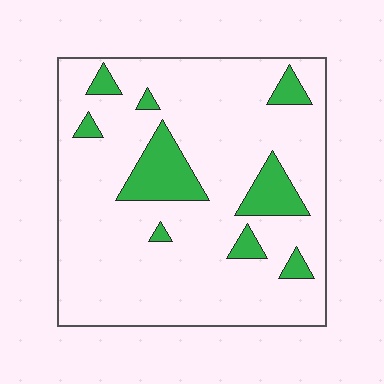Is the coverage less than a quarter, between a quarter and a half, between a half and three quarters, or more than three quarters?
Less than a quarter.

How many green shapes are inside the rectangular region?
9.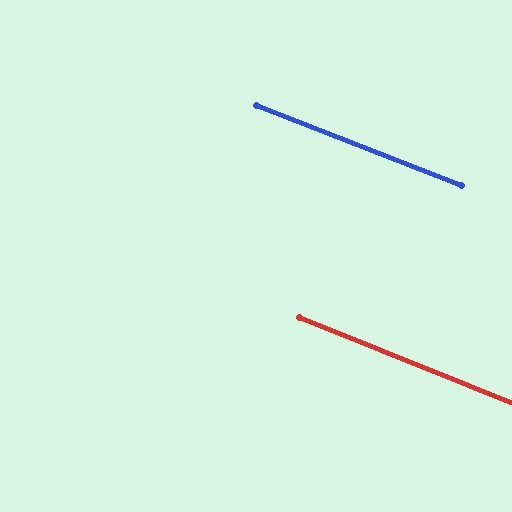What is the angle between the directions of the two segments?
Approximately 1 degree.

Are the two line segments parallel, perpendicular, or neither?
Parallel — their directions differ by only 0.5°.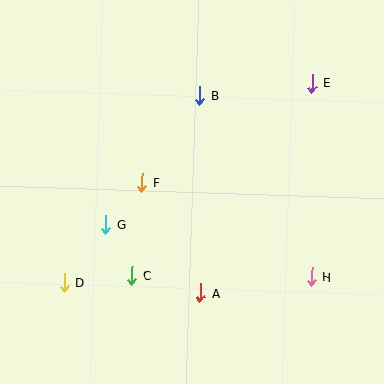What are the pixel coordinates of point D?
Point D is at (64, 283).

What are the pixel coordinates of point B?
Point B is at (200, 95).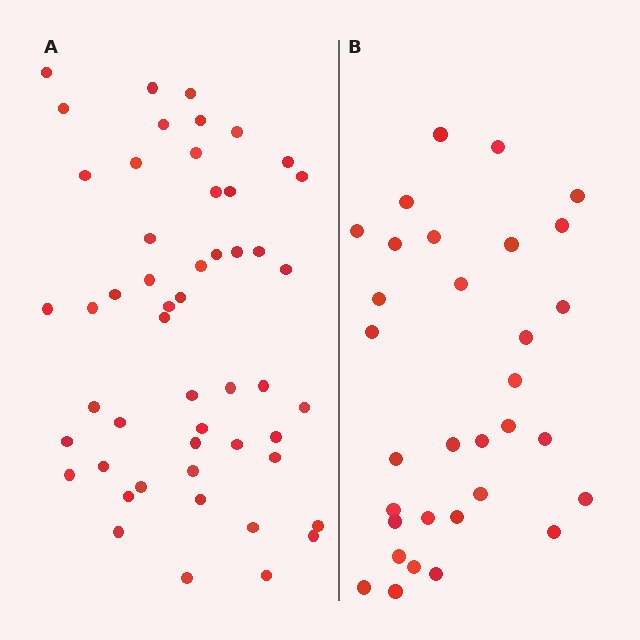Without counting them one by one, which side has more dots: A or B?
Region A (the left region) has more dots.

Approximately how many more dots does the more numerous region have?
Region A has approximately 20 more dots than region B.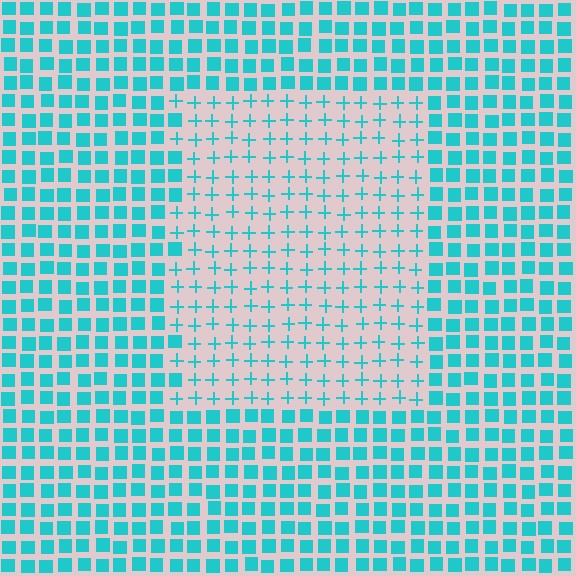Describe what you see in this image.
The image is filled with small cyan elements arranged in a uniform grid. A rectangle-shaped region contains plus signs, while the surrounding area contains squares. The boundary is defined purely by the change in element shape.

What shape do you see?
I see a rectangle.